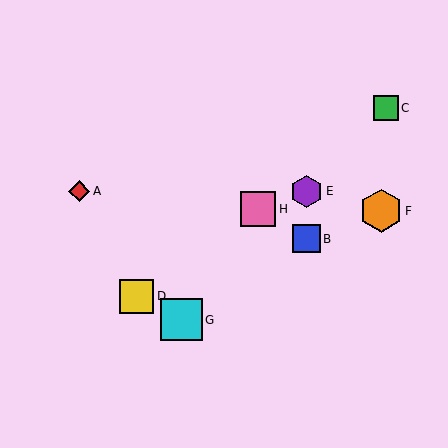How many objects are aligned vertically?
2 objects (B, E) are aligned vertically.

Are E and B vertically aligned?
Yes, both are at x≈307.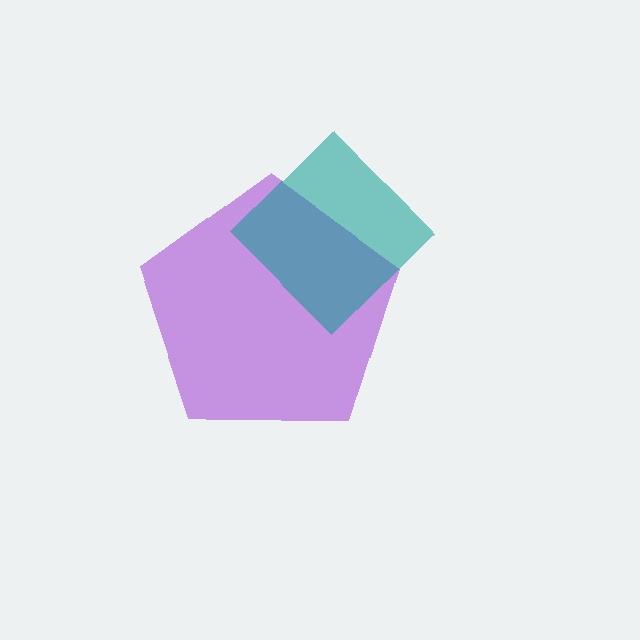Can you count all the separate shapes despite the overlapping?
Yes, there are 2 separate shapes.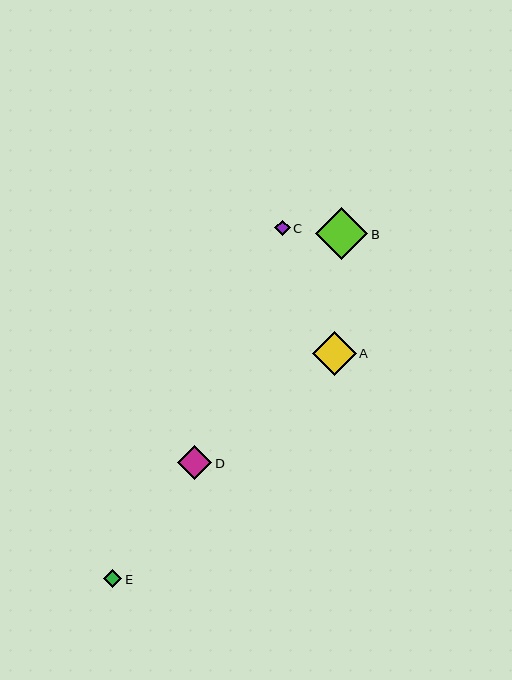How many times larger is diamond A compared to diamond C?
Diamond A is approximately 2.9 times the size of diamond C.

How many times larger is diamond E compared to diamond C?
Diamond E is approximately 1.2 times the size of diamond C.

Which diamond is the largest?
Diamond B is the largest with a size of approximately 52 pixels.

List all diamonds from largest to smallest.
From largest to smallest: B, A, D, E, C.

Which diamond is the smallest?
Diamond C is the smallest with a size of approximately 15 pixels.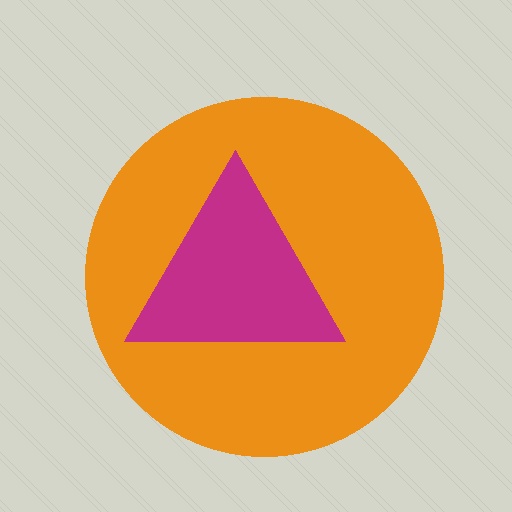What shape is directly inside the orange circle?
The magenta triangle.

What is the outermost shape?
The orange circle.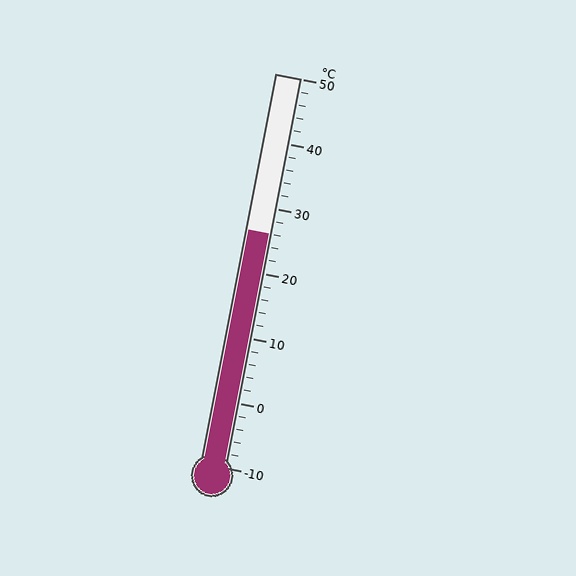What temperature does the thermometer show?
The thermometer shows approximately 26°C.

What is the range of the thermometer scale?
The thermometer scale ranges from -10°C to 50°C.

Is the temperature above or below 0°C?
The temperature is above 0°C.